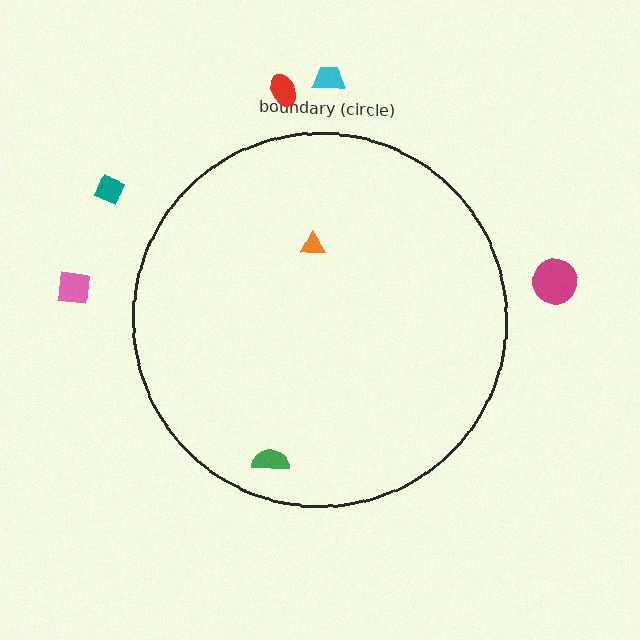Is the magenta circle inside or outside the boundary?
Outside.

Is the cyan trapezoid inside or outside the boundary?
Outside.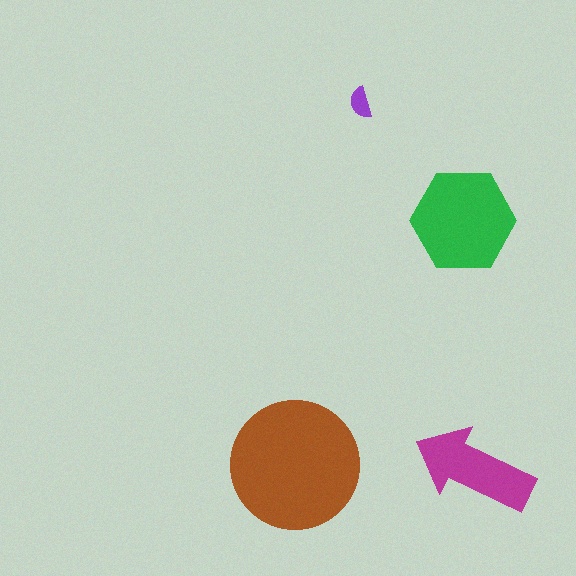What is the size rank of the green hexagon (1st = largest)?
2nd.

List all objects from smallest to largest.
The purple semicircle, the magenta arrow, the green hexagon, the brown circle.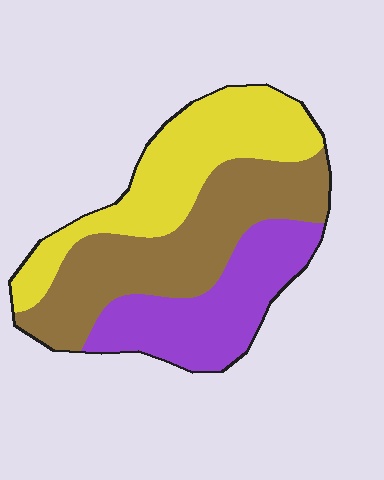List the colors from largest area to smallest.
From largest to smallest: brown, yellow, purple.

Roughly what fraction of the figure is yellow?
Yellow covers around 35% of the figure.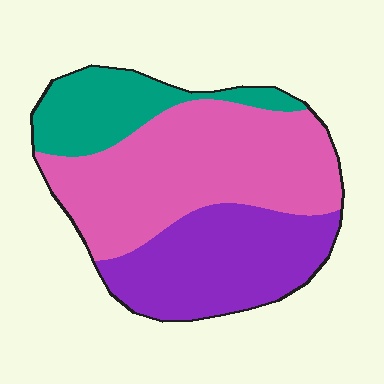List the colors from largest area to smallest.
From largest to smallest: pink, purple, teal.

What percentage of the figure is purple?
Purple covers around 35% of the figure.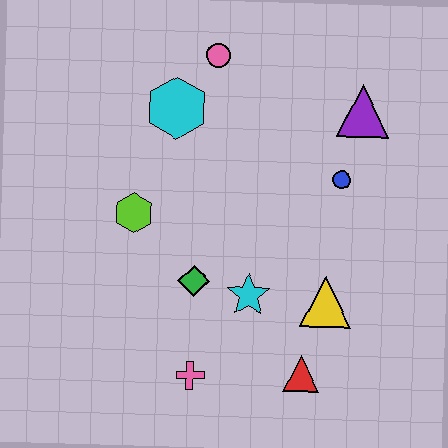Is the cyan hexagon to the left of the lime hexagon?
No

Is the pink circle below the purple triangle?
No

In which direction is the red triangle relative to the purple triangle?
The red triangle is below the purple triangle.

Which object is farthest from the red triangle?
The pink circle is farthest from the red triangle.